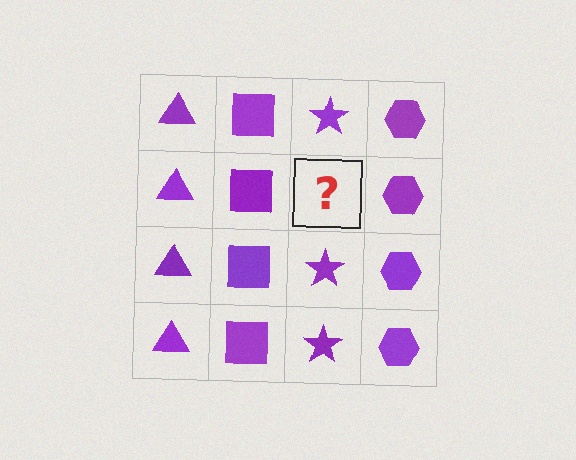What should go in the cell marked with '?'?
The missing cell should contain a purple star.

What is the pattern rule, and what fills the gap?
The rule is that each column has a consistent shape. The gap should be filled with a purple star.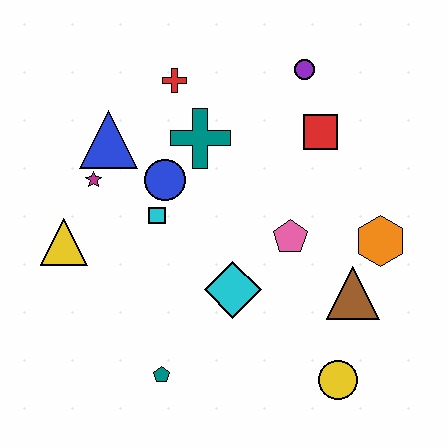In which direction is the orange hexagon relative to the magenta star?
The orange hexagon is to the right of the magenta star.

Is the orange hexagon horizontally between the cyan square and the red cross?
No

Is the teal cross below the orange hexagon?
No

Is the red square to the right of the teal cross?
Yes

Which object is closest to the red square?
The purple circle is closest to the red square.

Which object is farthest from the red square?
The teal pentagon is farthest from the red square.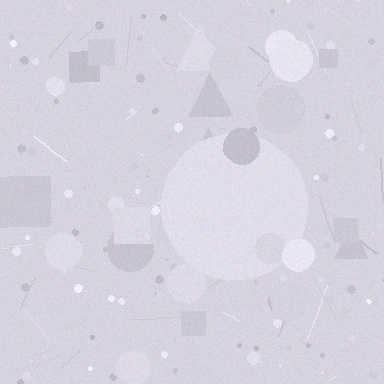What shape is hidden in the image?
A circle is hidden in the image.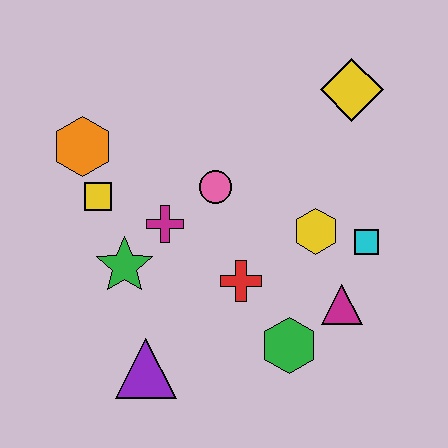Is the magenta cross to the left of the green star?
No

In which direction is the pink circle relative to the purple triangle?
The pink circle is above the purple triangle.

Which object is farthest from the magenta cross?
The yellow diamond is farthest from the magenta cross.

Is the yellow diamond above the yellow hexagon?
Yes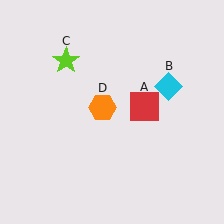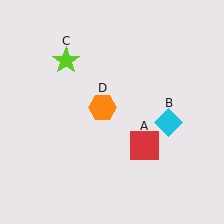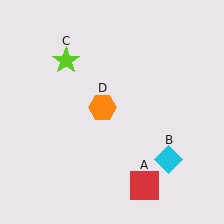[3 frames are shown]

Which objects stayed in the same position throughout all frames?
Lime star (object C) and orange hexagon (object D) remained stationary.